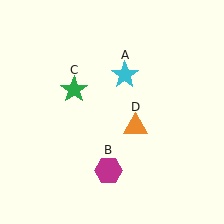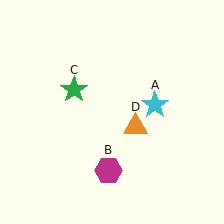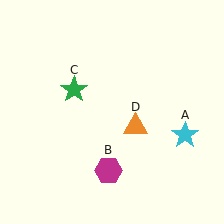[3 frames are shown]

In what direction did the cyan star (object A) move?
The cyan star (object A) moved down and to the right.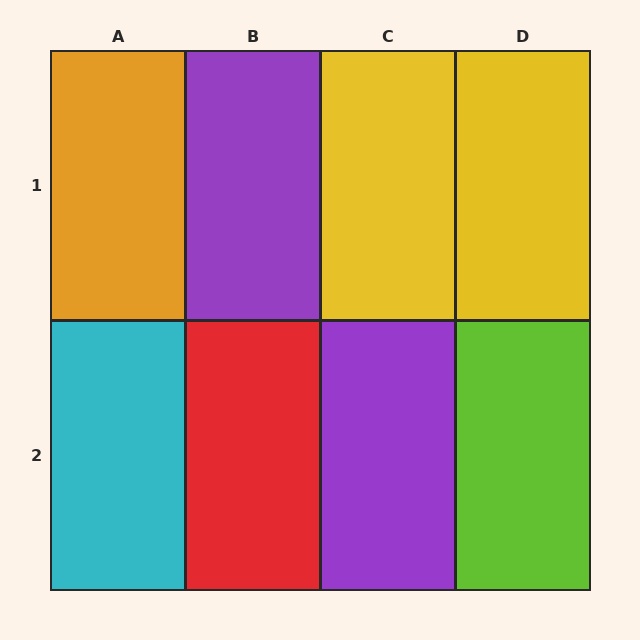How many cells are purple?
2 cells are purple.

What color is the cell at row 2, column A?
Cyan.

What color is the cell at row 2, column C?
Purple.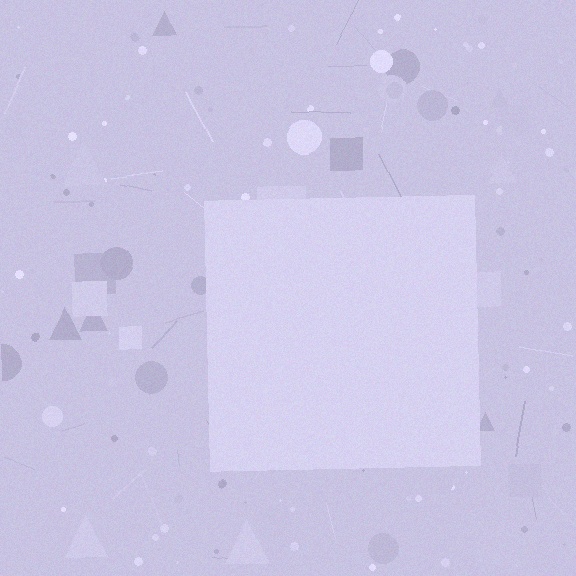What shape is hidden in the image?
A square is hidden in the image.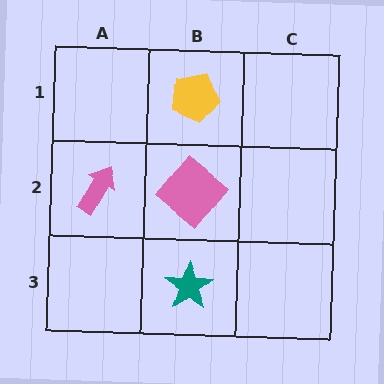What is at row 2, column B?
A pink diamond.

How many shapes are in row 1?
1 shape.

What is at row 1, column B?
A yellow pentagon.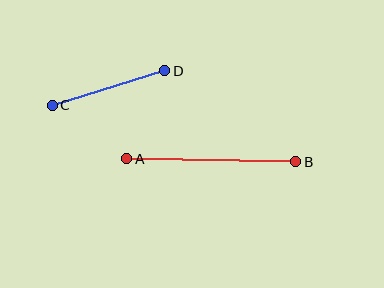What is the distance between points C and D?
The distance is approximately 117 pixels.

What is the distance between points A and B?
The distance is approximately 169 pixels.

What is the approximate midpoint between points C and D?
The midpoint is at approximately (109, 88) pixels.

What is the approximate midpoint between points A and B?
The midpoint is at approximately (211, 160) pixels.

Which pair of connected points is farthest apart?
Points A and B are farthest apart.